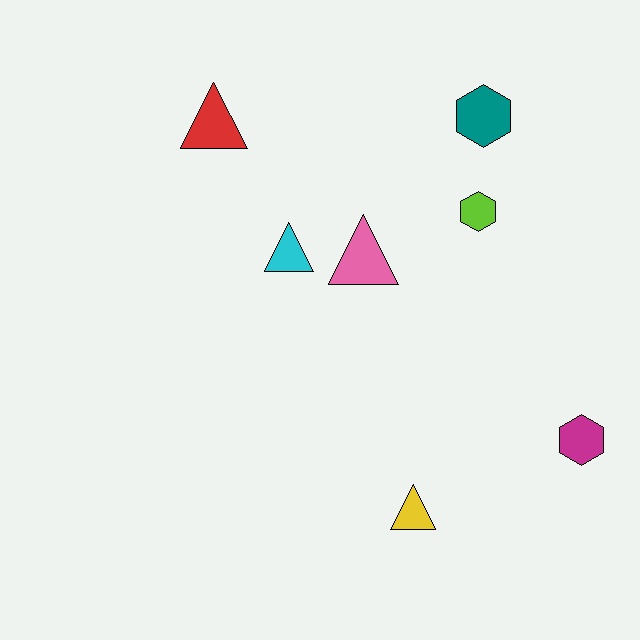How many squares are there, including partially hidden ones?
There are no squares.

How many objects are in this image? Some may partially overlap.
There are 7 objects.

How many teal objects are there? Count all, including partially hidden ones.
There is 1 teal object.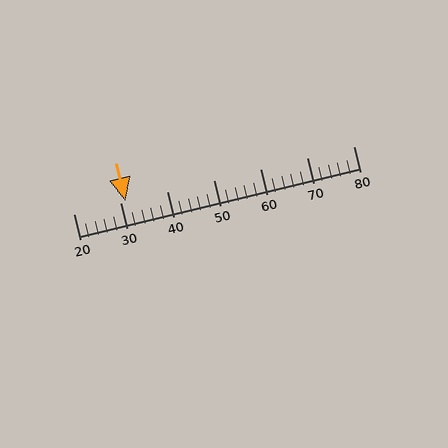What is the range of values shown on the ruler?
The ruler shows values from 20 to 80.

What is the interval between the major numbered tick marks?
The major tick marks are spaced 10 units apart.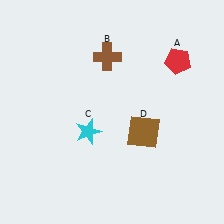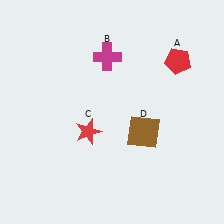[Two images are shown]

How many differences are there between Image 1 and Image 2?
There are 2 differences between the two images.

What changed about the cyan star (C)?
In Image 1, C is cyan. In Image 2, it changed to red.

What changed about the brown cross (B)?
In Image 1, B is brown. In Image 2, it changed to magenta.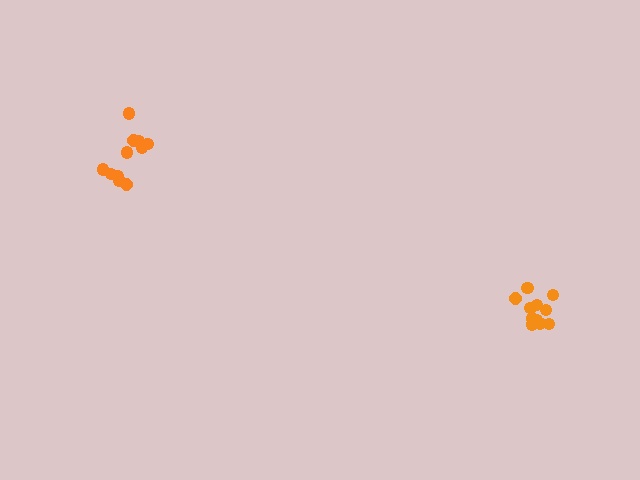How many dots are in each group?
Group 1: 11 dots, Group 2: 11 dots (22 total).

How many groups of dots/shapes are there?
There are 2 groups.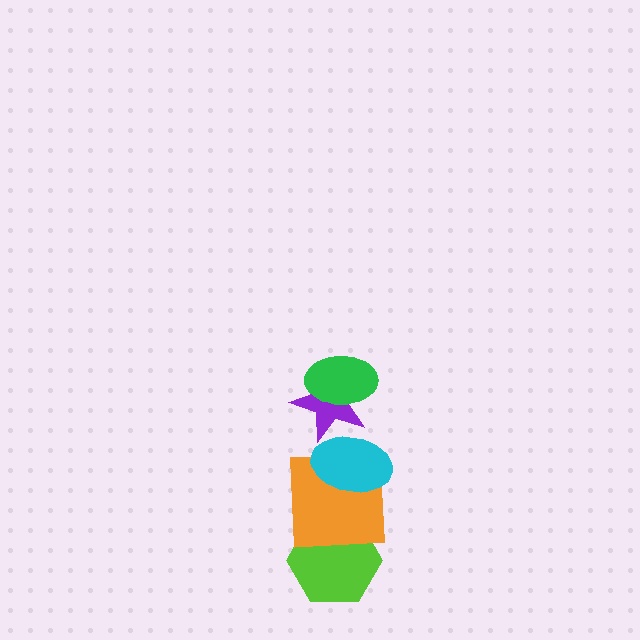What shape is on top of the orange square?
The cyan ellipse is on top of the orange square.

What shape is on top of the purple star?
The green ellipse is on top of the purple star.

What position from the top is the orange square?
The orange square is 4th from the top.